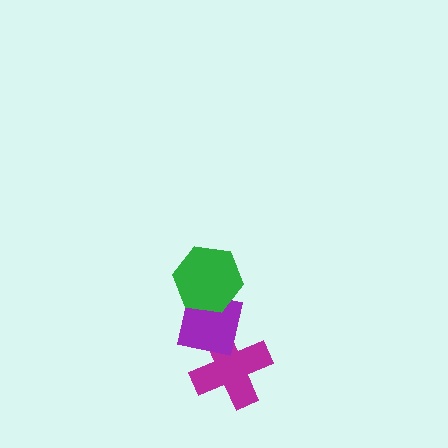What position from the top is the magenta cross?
The magenta cross is 3rd from the top.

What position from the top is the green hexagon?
The green hexagon is 1st from the top.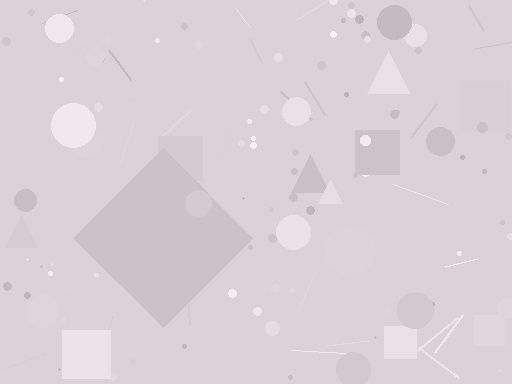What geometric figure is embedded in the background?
A diamond is embedded in the background.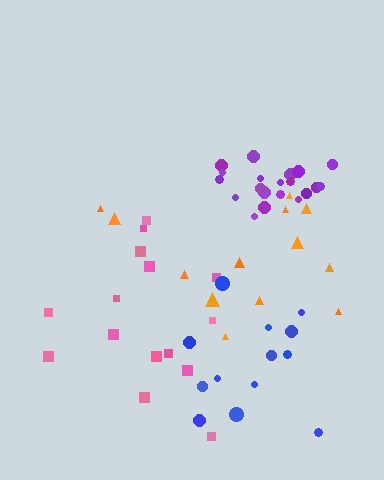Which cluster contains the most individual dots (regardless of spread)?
Purple (20).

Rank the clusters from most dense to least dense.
purple, blue, pink, orange.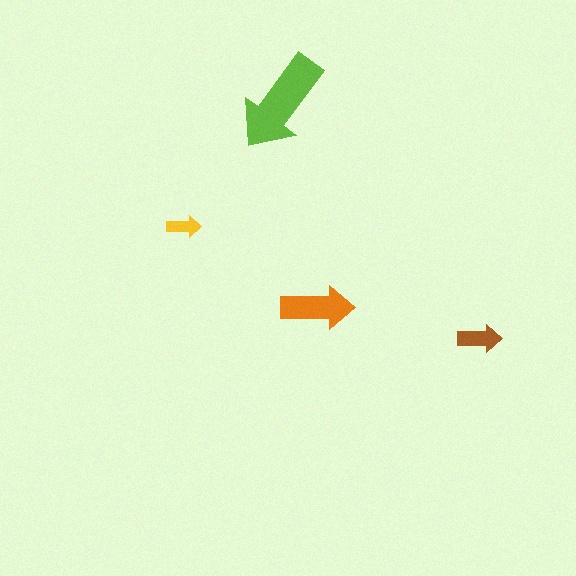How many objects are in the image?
There are 4 objects in the image.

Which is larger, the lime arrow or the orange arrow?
The lime one.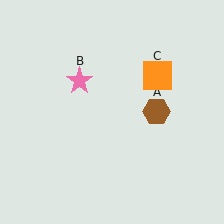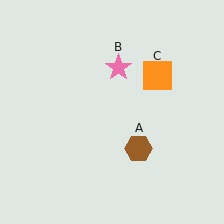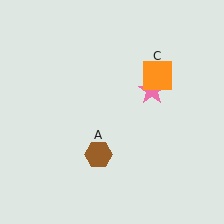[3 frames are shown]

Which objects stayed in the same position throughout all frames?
Orange square (object C) remained stationary.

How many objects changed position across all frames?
2 objects changed position: brown hexagon (object A), pink star (object B).